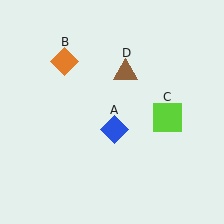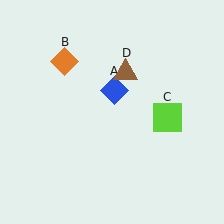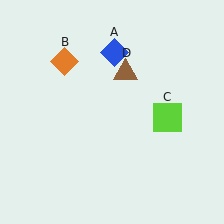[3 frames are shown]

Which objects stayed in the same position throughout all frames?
Orange diamond (object B) and lime square (object C) and brown triangle (object D) remained stationary.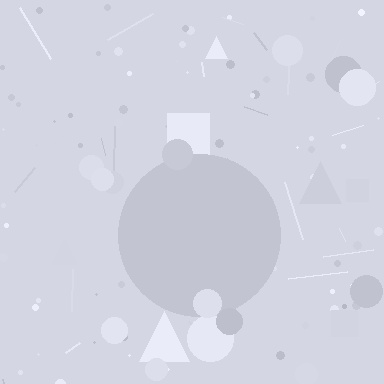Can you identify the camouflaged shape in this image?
The camouflaged shape is a circle.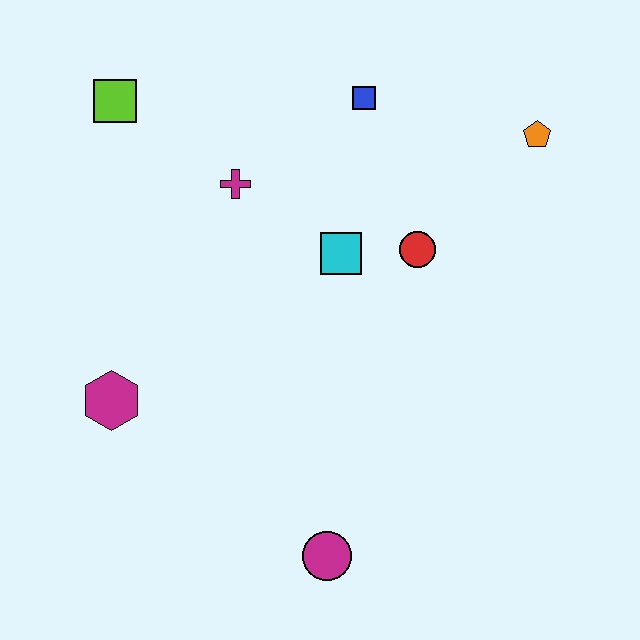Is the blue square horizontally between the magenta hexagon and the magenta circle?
No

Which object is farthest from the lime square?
The magenta circle is farthest from the lime square.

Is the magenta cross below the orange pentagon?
Yes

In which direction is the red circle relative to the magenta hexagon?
The red circle is to the right of the magenta hexagon.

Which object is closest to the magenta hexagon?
The magenta cross is closest to the magenta hexagon.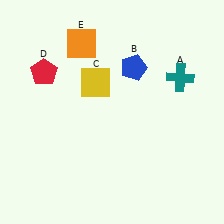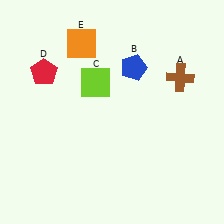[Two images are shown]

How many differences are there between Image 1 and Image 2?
There are 2 differences between the two images.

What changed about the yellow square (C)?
In Image 1, C is yellow. In Image 2, it changed to lime.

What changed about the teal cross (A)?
In Image 1, A is teal. In Image 2, it changed to brown.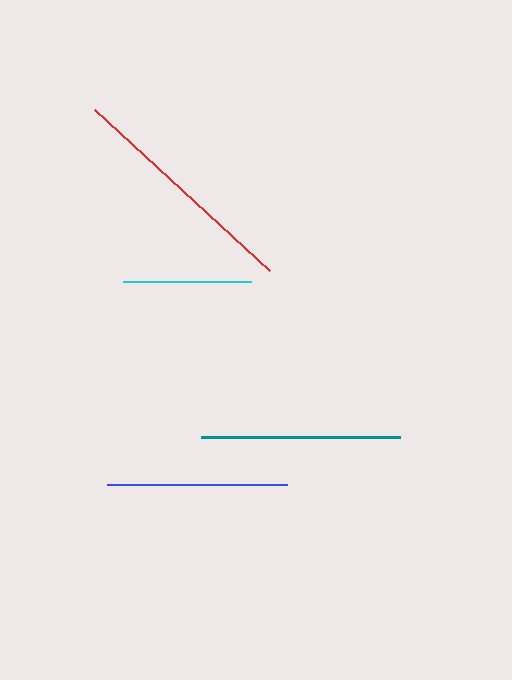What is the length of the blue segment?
The blue segment is approximately 180 pixels long.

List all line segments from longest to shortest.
From longest to shortest: red, teal, blue, cyan.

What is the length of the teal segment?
The teal segment is approximately 199 pixels long.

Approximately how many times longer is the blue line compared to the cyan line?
The blue line is approximately 1.4 times the length of the cyan line.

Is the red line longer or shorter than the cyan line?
The red line is longer than the cyan line.